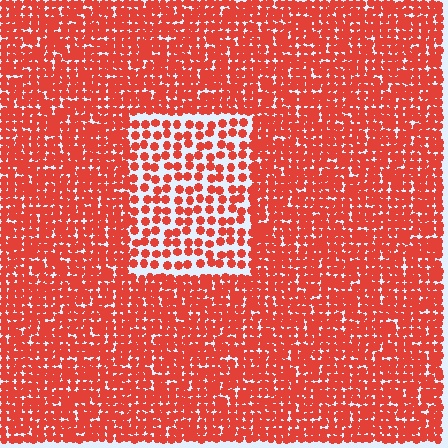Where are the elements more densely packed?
The elements are more densely packed outside the rectangle boundary.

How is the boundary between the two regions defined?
The boundary is defined by a change in element density (approximately 2.0x ratio). All elements are the same color, size, and shape.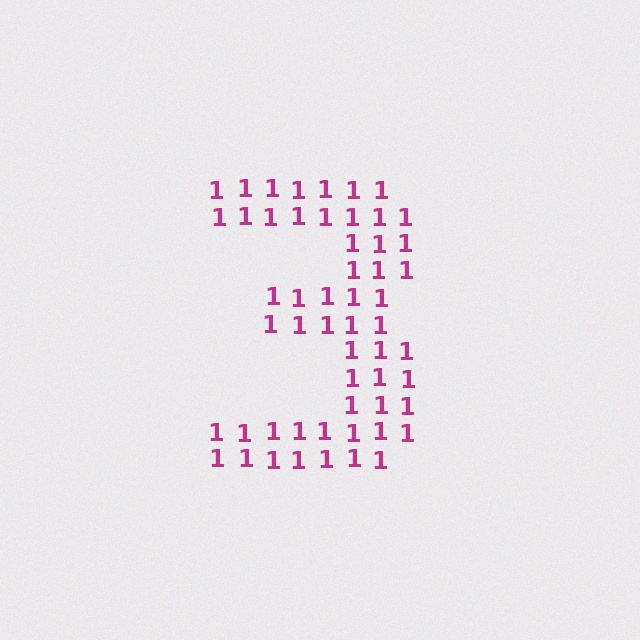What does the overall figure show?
The overall figure shows the digit 3.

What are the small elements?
The small elements are digit 1's.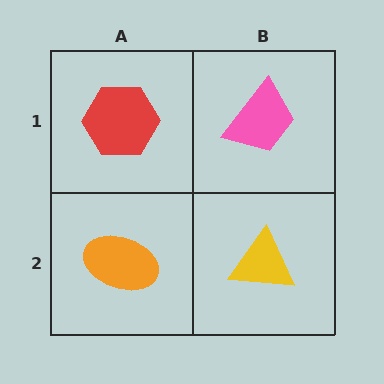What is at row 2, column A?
An orange ellipse.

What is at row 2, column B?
A yellow triangle.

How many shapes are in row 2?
2 shapes.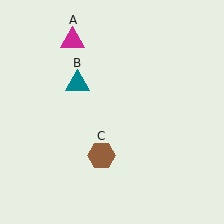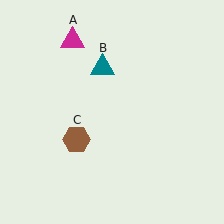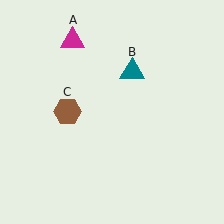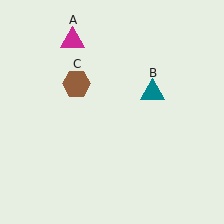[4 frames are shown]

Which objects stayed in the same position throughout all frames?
Magenta triangle (object A) remained stationary.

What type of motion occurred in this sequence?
The teal triangle (object B), brown hexagon (object C) rotated clockwise around the center of the scene.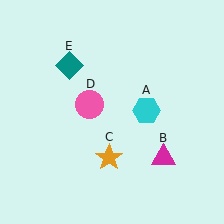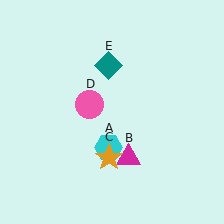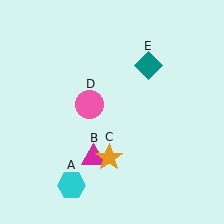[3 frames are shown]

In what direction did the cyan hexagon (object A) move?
The cyan hexagon (object A) moved down and to the left.